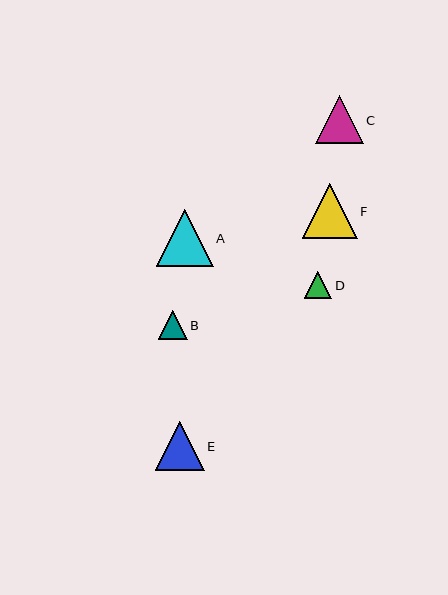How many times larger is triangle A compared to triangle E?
Triangle A is approximately 1.2 times the size of triangle E.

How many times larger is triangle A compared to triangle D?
Triangle A is approximately 2.1 times the size of triangle D.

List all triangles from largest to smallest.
From largest to smallest: A, F, E, C, B, D.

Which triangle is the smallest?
Triangle D is the smallest with a size of approximately 27 pixels.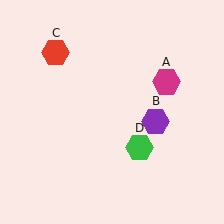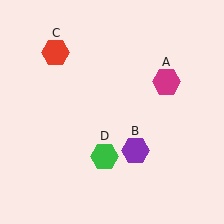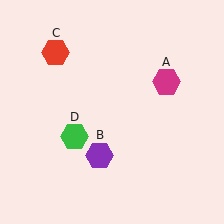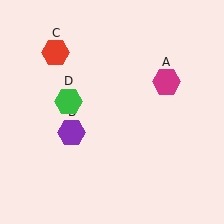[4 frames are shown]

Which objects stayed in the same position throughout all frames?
Magenta hexagon (object A) and red hexagon (object C) remained stationary.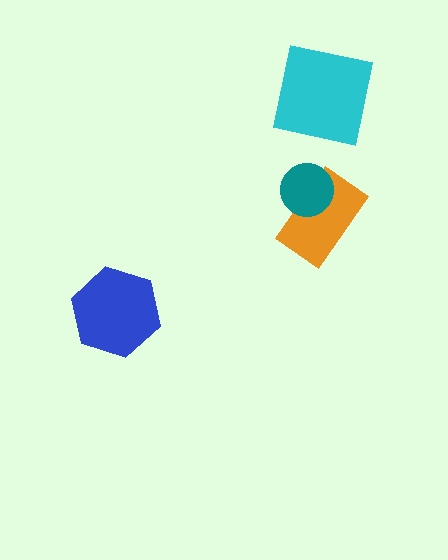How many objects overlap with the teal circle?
1 object overlaps with the teal circle.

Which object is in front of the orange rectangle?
The teal circle is in front of the orange rectangle.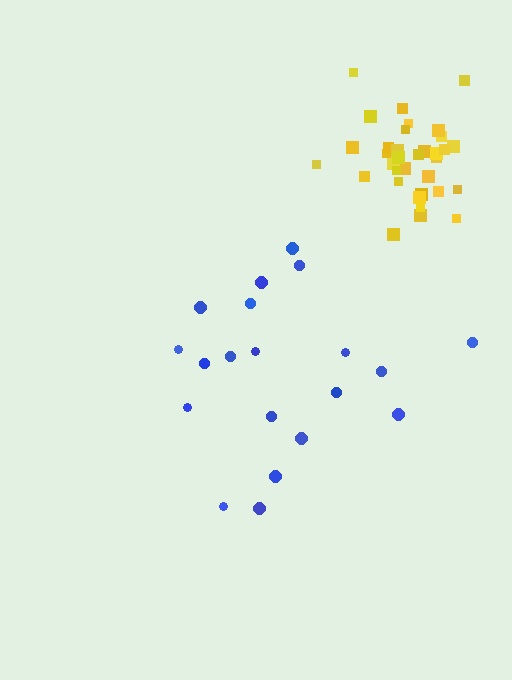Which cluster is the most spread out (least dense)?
Blue.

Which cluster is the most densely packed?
Yellow.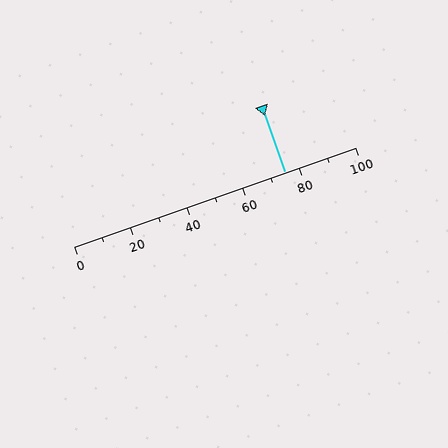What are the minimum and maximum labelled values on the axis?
The axis runs from 0 to 100.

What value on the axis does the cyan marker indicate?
The marker indicates approximately 75.